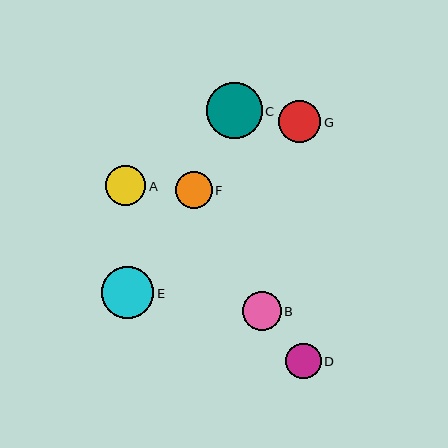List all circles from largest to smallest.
From largest to smallest: C, E, G, A, B, F, D.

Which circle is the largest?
Circle C is the largest with a size of approximately 55 pixels.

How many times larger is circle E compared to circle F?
Circle E is approximately 1.4 times the size of circle F.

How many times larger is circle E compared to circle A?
Circle E is approximately 1.3 times the size of circle A.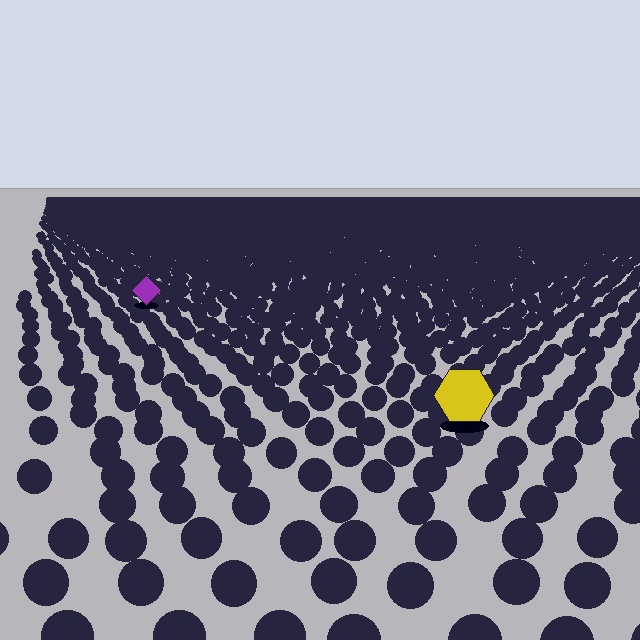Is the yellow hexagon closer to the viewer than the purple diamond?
Yes. The yellow hexagon is closer — you can tell from the texture gradient: the ground texture is coarser near it.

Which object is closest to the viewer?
The yellow hexagon is closest. The texture marks near it are larger and more spread out.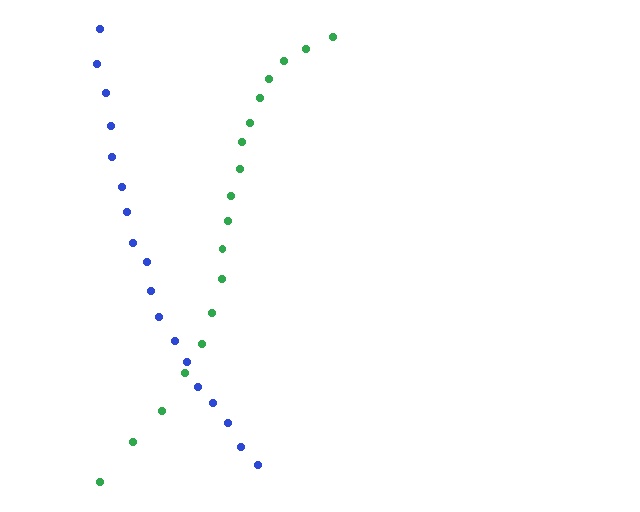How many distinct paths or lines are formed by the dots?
There are 2 distinct paths.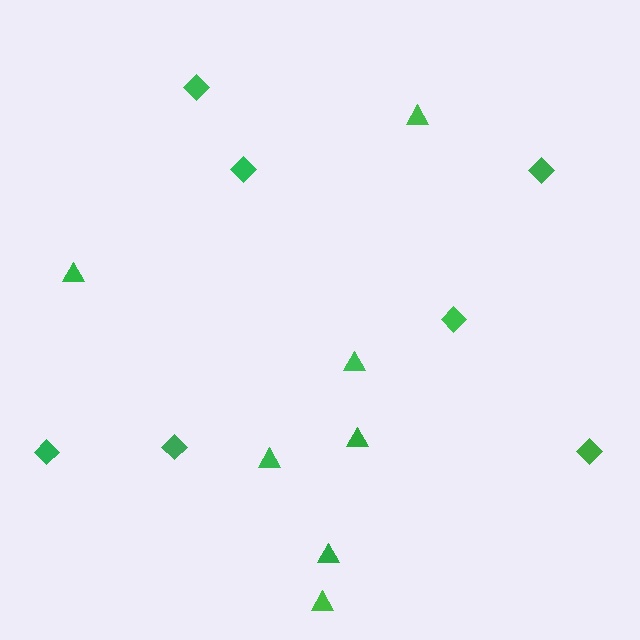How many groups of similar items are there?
There are 2 groups: one group of diamonds (7) and one group of triangles (7).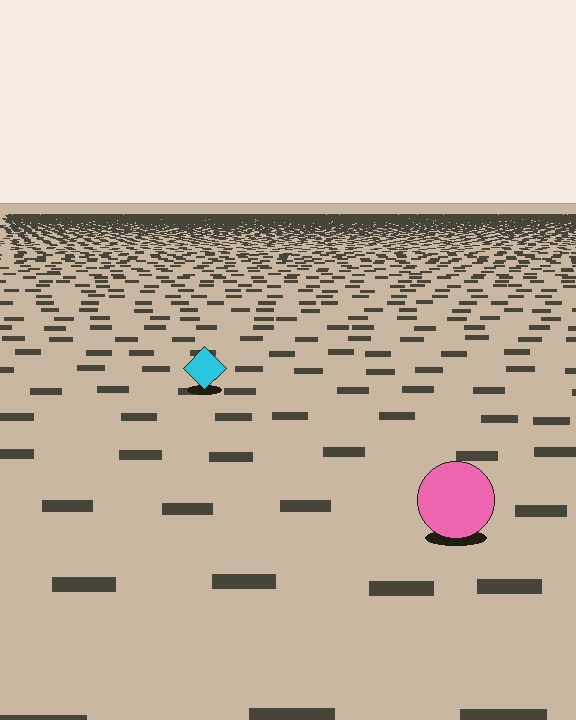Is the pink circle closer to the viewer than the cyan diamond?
Yes. The pink circle is closer — you can tell from the texture gradient: the ground texture is coarser near it.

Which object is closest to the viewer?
The pink circle is closest. The texture marks near it are larger and more spread out.